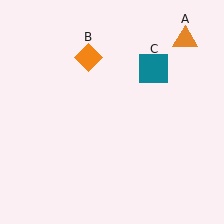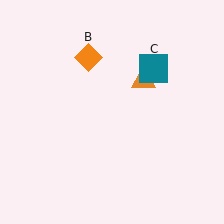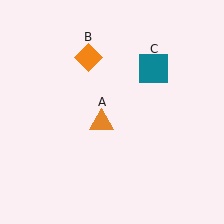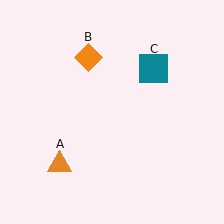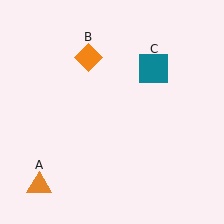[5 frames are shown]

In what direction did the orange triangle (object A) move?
The orange triangle (object A) moved down and to the left.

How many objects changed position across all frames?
1 object changed position: orange triangle (object A).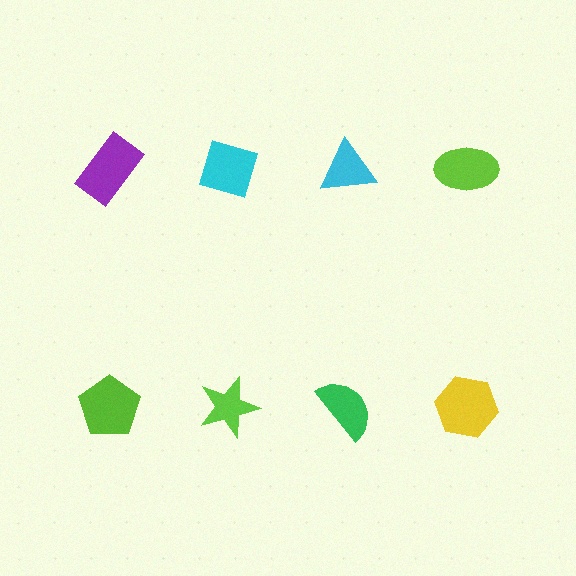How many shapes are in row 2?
4 shapes.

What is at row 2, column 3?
A green semicircle.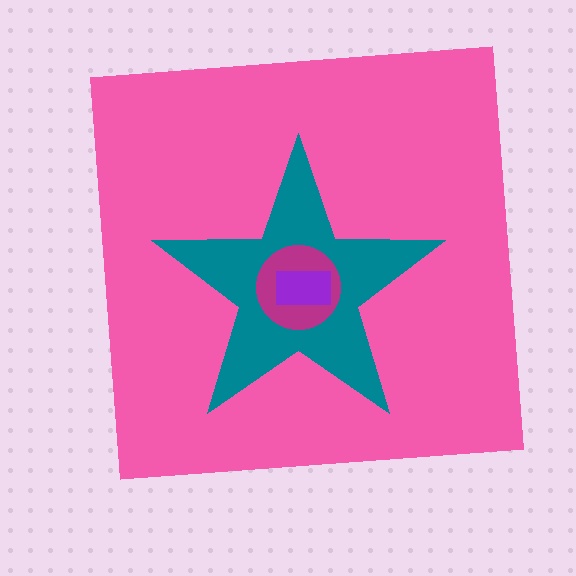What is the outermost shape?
The pink square.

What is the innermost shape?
The purple rectangle.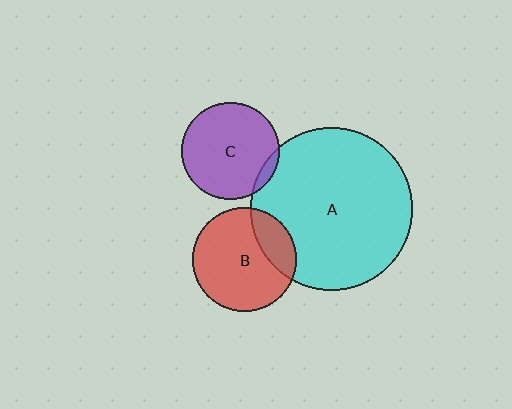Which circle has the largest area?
Circle A (cyan).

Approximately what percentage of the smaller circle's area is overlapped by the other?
Approximately 5%.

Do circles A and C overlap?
Yes.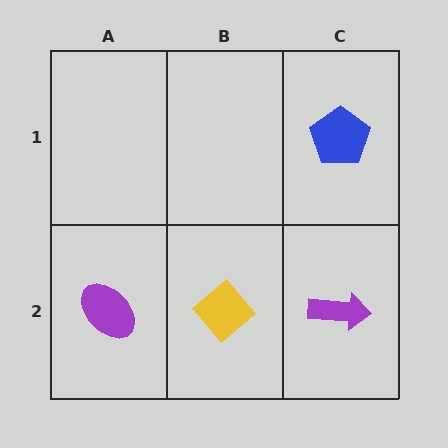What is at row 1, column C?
A blue pentagon.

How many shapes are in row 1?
1 shape.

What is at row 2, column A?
A purple ellipse.